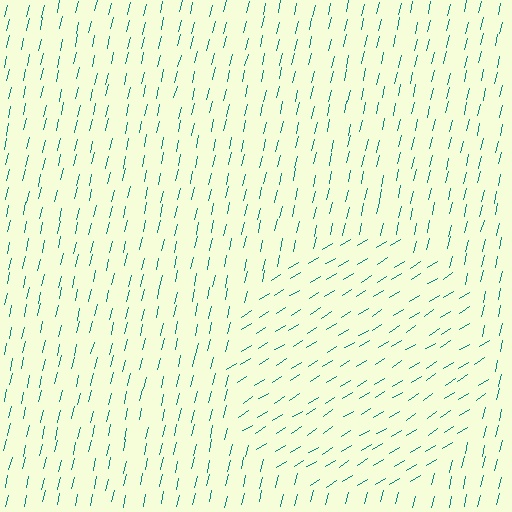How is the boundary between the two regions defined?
The boundary is defined purely by a change in line orientation (approximately 45 degrees difference). All lines are the same color and thickness.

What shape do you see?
I see a circle.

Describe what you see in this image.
The image is filled with small teal line segments. A circle region in the image has lines oriented differently from the surrounding lines, creating a visible texture boundary.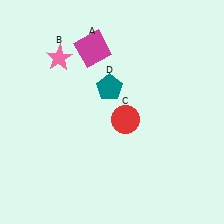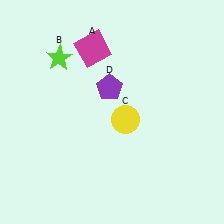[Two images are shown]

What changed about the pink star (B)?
In Image 1, B is pink. In Image 2, it changed to lime.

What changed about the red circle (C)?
In Image 1, C is red. In Image 2, it changed to yellow.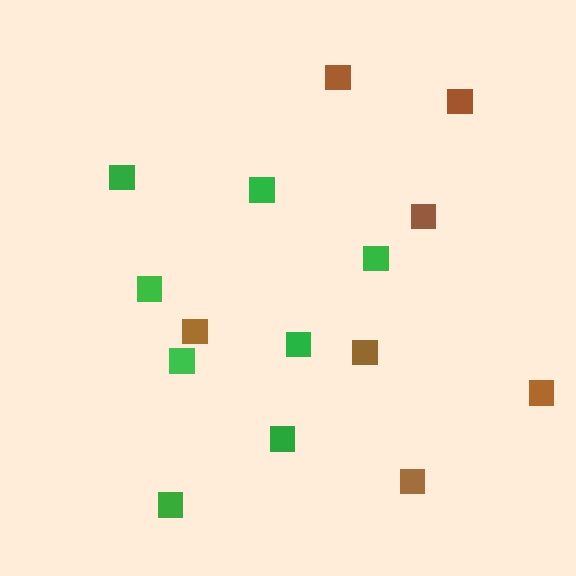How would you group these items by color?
There are 2 groups: one group of green squares (8) and one group of brown squares (7).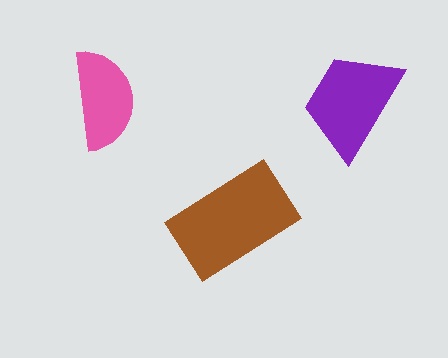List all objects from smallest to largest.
The pink semicircle, the purple trapezoid, the brown rectangle.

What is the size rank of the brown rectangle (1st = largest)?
1st.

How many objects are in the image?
There are 3 objects in the image.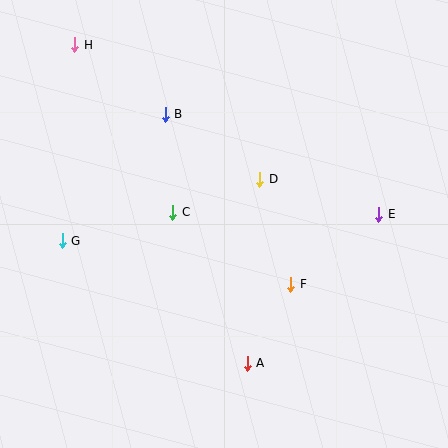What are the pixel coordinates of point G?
Point G is at (62, 241).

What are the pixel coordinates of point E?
Point E is at (379, 214).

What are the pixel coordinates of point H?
Point H is at (75, 45).